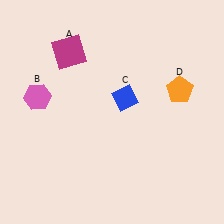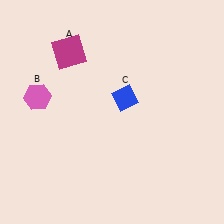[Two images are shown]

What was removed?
The orange pentagon (D) was removed in Image 2.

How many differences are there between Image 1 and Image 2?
There is 1 difference between the two images.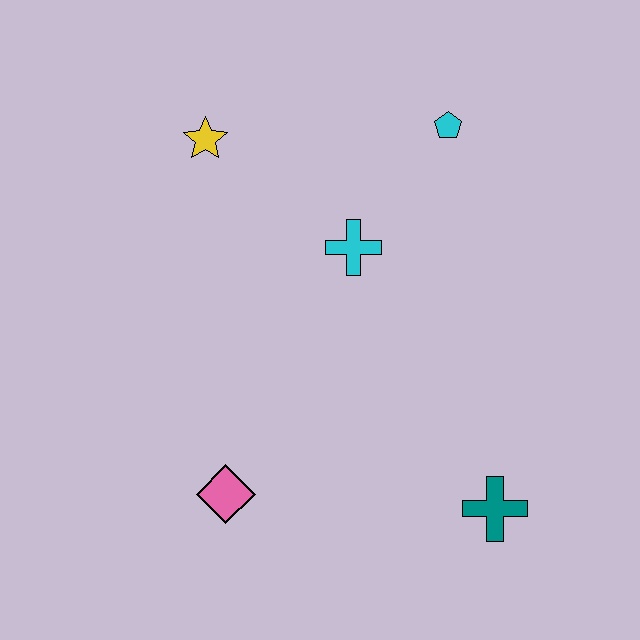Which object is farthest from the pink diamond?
The cyan pentagon is farthest from the pink diamond.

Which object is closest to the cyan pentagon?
The cyan cross is closest to the cyan pentagon.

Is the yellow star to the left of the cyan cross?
Yes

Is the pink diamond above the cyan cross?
No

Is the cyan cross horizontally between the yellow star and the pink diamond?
No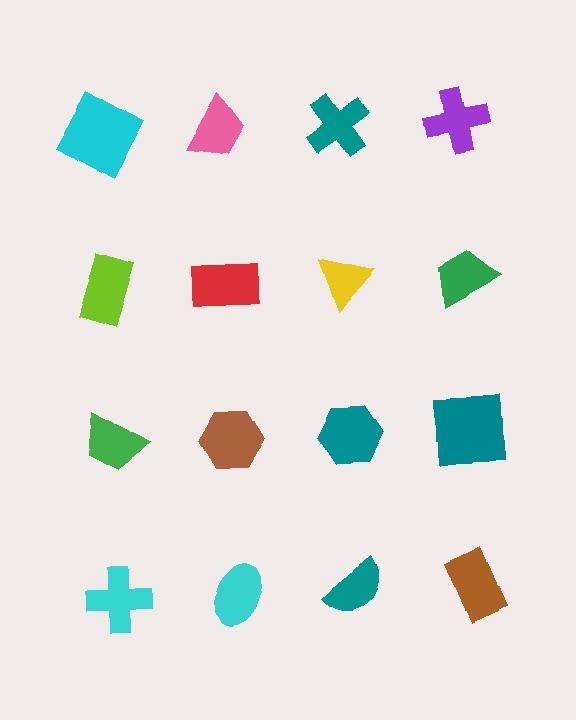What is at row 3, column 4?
A teal square.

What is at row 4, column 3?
A teal semicircle.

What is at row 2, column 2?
A red rectangle.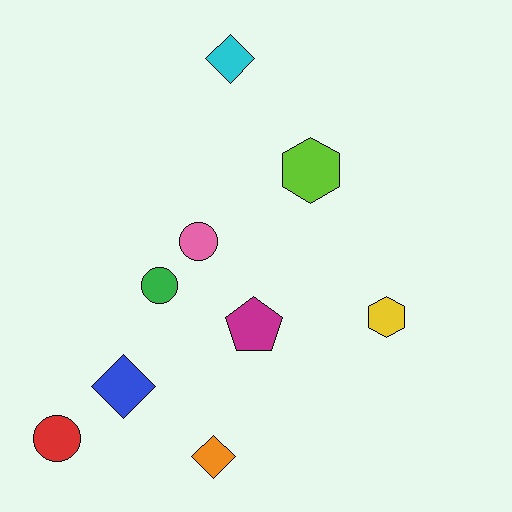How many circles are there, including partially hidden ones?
There are 3 circles.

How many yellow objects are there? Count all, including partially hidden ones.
There is 1 yellow object.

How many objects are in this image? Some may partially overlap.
There are 9 objects.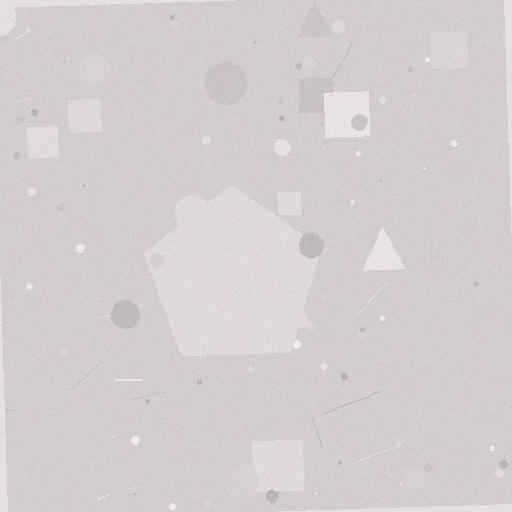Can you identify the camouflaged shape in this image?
The camouflaged shape is a pentagon.